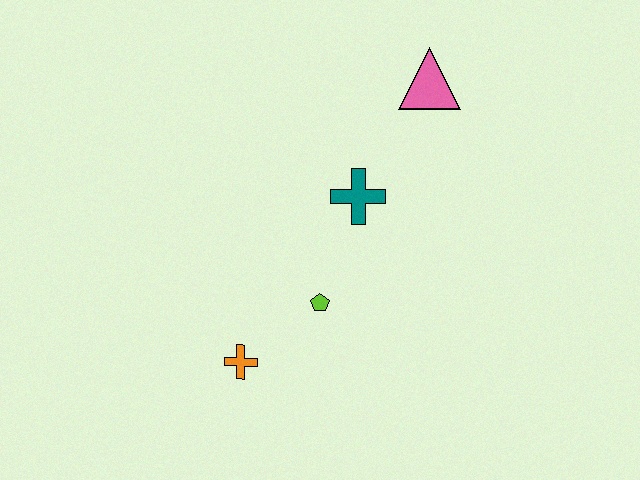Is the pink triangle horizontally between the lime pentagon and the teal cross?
No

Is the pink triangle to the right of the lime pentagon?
Yes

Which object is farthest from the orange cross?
The pink triangle is farthest from the orange cross.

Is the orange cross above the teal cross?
No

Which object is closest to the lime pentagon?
The orange cross is closest to the lime pentagon.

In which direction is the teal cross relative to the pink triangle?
The teal cross is below the pink triangle.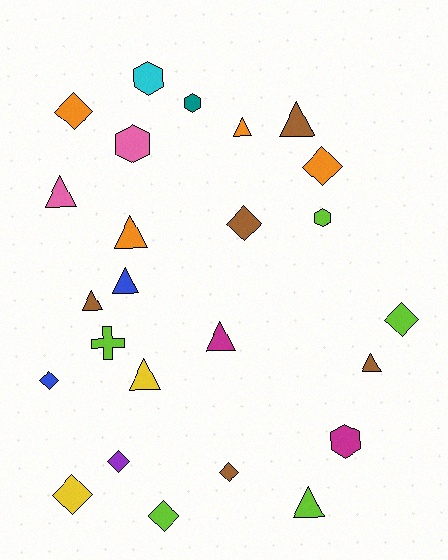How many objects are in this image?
There are 25 objects.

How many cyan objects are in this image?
There is 1 cyan object.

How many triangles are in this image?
There are 10 triangles.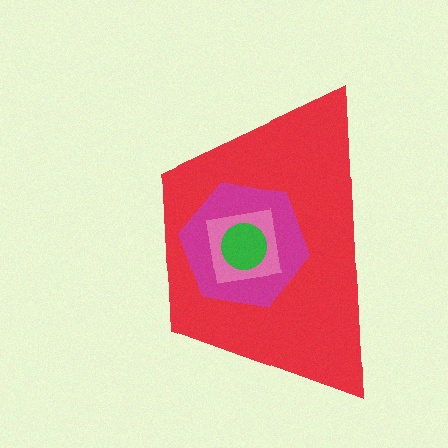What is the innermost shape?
The green circle.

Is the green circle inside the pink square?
Yes.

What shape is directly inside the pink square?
The green circle.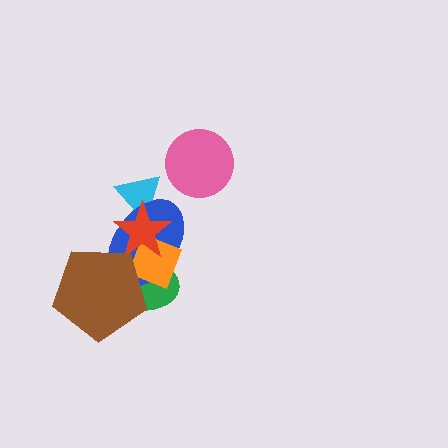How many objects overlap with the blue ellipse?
5 objects overlap with the blue ellipse.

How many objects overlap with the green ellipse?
4 objects overlap with the green ellipse.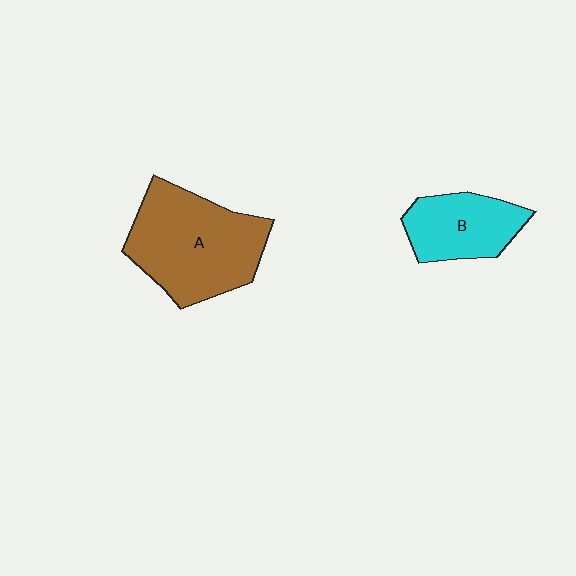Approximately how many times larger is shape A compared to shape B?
Approximately 1.8 times.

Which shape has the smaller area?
Shape B (cyan).